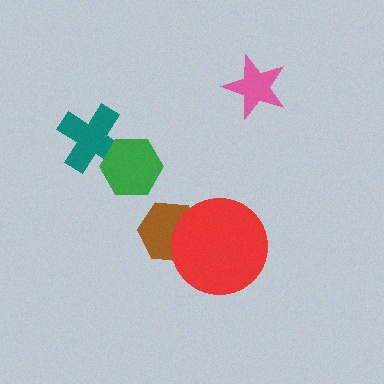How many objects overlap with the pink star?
0 objects overlap with the pink star.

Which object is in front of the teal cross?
The green hexagon is in front of the teal cross.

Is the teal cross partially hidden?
Yes, it is partially covered by another shape.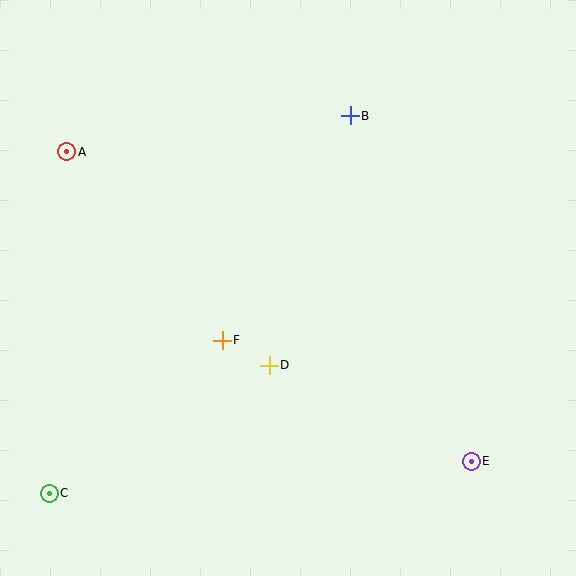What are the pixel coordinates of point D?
Point D is at (269, 365).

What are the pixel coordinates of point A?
Point A is at (67, 152).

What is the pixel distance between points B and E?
The distance between B and E is 366 pixels.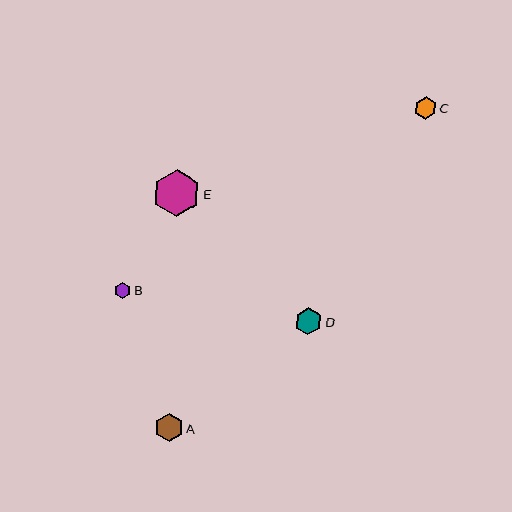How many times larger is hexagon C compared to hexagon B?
Hexagon C is approximately 1.4 times the size of hexagon B.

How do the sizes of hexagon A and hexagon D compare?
Hexagon A and hexagon D are approximately the same size.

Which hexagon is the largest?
Hexagon E is the largest with a size of approximately 48 pixels.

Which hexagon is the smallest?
Hexagon B is the smallest with a size of approximately 16 pixels.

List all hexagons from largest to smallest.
From largest to smallest: E, A, D, C, B.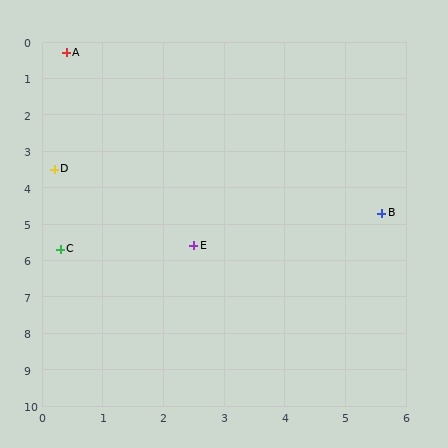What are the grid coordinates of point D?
Point D is at approximately (0.2, 3.5).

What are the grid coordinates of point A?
Point A is at approximately (0.4, 0.3).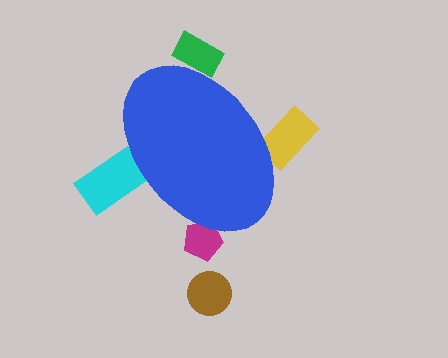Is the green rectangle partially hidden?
Yes, the green rectangle is partially hidden behind the blue ellipse.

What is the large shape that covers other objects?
A blue ellipse.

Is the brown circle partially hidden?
No, the brown circle is fully visible.